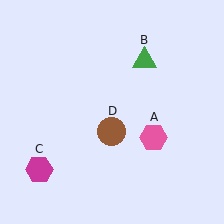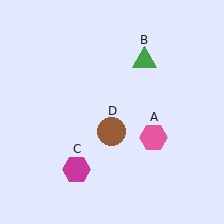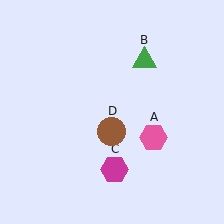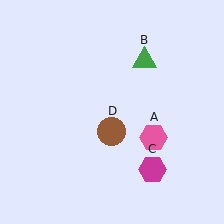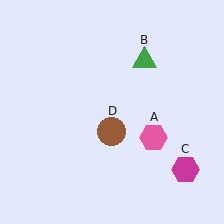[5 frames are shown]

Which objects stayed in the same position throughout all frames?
Pink hexagon (object A) and green triangle (object B) and brown circle (object D) remained stationary.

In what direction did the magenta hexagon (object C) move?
The magenta hexagon (object C) moved right.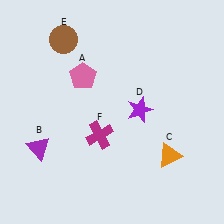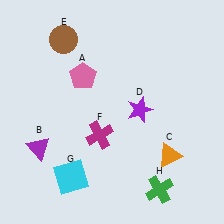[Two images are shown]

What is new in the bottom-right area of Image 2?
A green cross (H) was added in the bottom-right area of Image 2.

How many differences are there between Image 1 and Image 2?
There are 2 differences between the two images.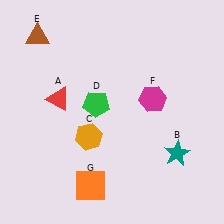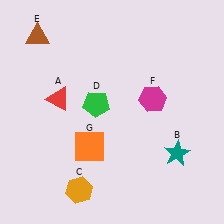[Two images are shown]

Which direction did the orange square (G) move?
The orange square (G) moved up.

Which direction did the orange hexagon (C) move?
The orange hexagon (C) moved down.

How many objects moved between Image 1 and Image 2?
2 objects moved between the two images.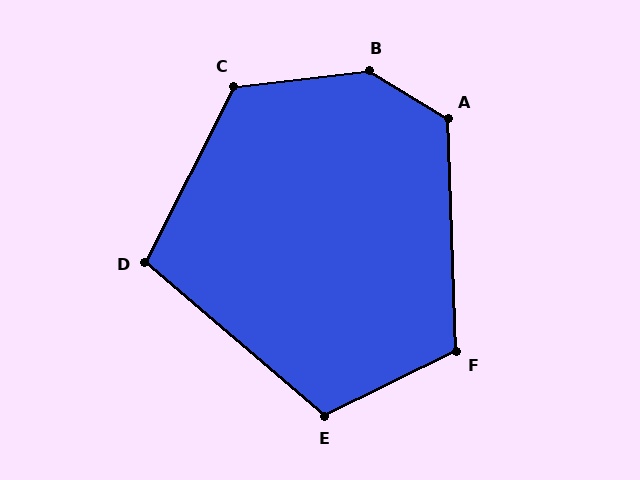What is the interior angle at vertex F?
Approximately 114 degrees (obtuse).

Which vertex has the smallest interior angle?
D, at approximately 104 degrees.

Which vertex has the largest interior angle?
B, at approximately 142 degrees.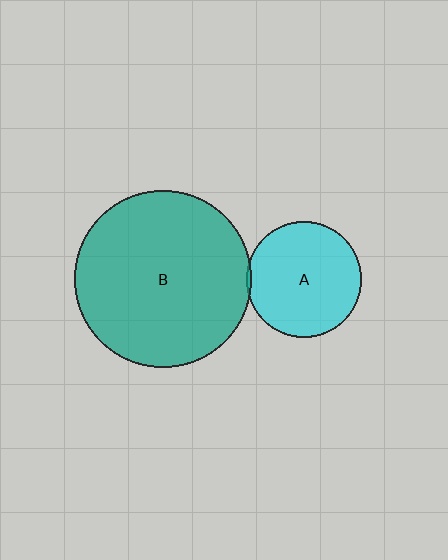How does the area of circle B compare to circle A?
Approximately 2.4 times.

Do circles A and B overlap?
Yes.